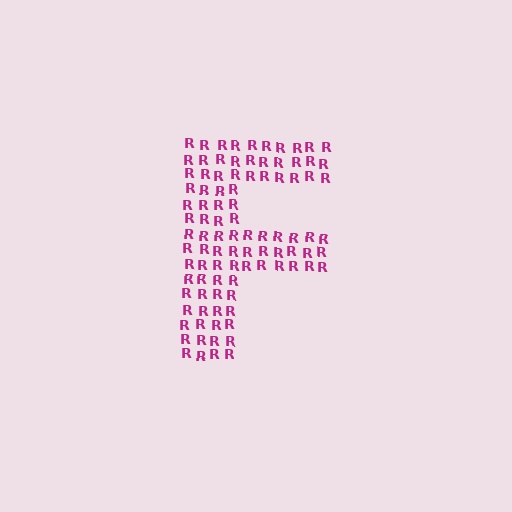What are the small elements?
The small elements are letter R's.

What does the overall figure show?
The overall figure shows the letter F.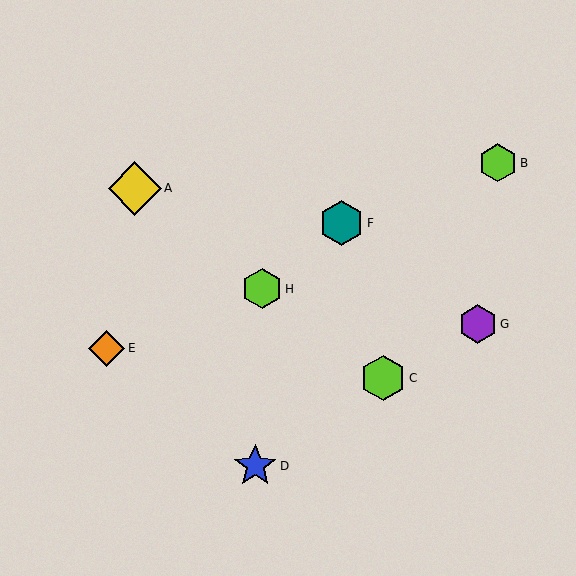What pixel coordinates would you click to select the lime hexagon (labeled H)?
Click at (262, 289) to select the lime hexagon H.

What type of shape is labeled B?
Shape B is a lime hexagon.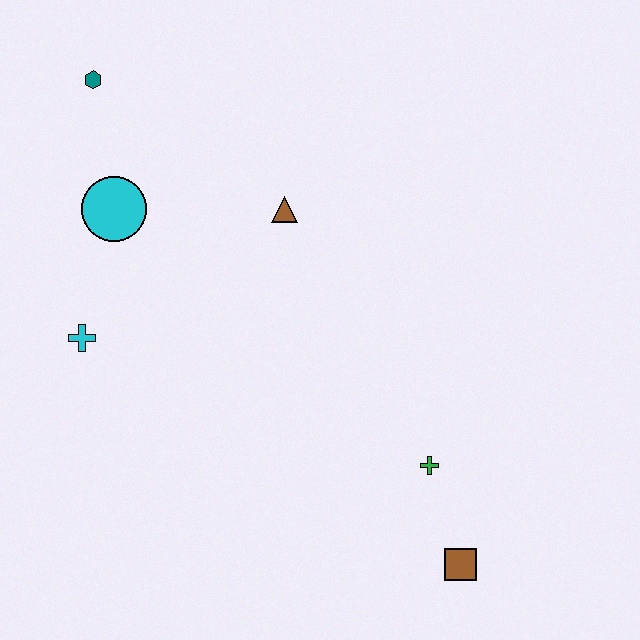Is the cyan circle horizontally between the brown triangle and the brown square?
No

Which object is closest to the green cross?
The brown square is closest to the green cross.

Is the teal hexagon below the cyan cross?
No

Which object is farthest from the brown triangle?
The brown square is farthest from the brown triangle.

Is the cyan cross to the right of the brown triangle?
No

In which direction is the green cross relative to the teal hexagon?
The green cross is below the teal hexagon.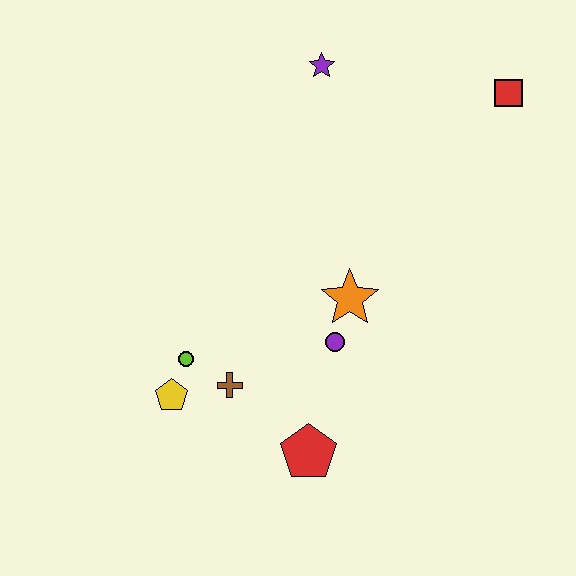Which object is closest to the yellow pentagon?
The lime circle is closest to the yellow pentagon.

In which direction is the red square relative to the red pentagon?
The red square is above the red pentagon.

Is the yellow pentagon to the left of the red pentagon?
Yes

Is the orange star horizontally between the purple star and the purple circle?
No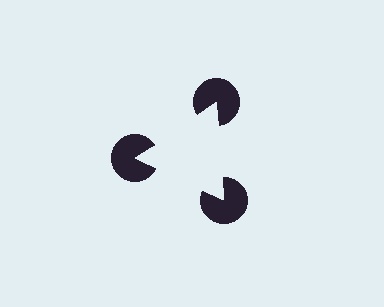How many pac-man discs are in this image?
There are 3 — one at each vertex of the illusory triangle.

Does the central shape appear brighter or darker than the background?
It typically appears slightly brighter than the background, even though no actual brightness change is drawn.